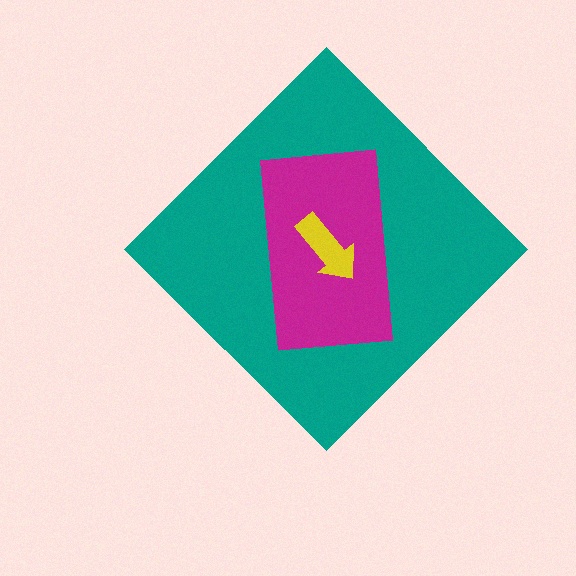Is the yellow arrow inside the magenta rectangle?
Yes.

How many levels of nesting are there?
3.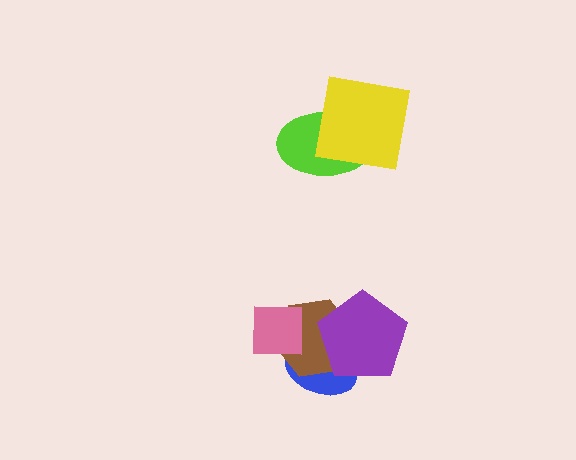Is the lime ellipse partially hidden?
Yes, it is partially covered by another shape.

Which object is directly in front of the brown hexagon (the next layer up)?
The pink square is directly in front of the brown hexagon.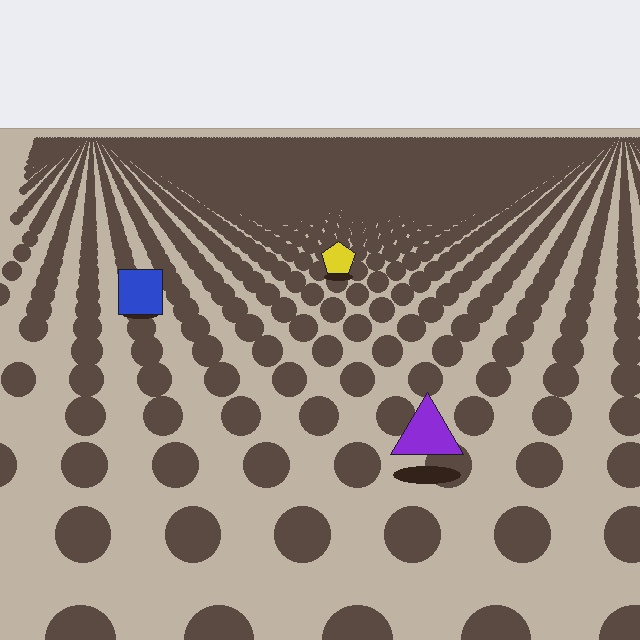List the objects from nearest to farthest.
From nearest to farthest: the purple triangle, the blue square, the yellow pentagon.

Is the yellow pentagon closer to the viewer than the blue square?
No. The blue square is closer — you can tell from the texture gradient: the ground texture is coarser near it.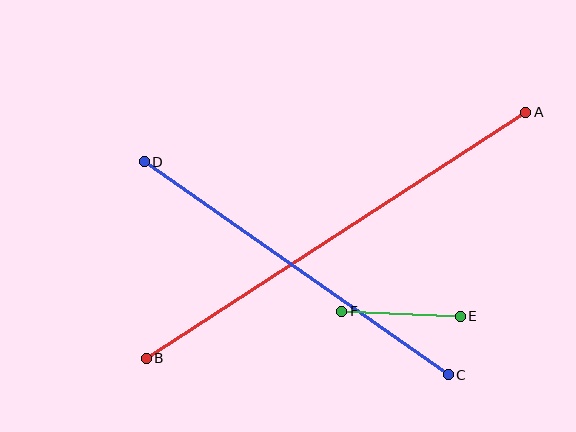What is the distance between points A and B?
The distance is approximately 452 pixels.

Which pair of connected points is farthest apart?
Points A and B are farthest apart.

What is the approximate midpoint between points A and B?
The midpoint is at approximately (336, 235) pixels.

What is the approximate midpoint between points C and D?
The midpoint is at approximately (296, 268) pixels.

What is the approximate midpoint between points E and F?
The midpoint is at approximately (401, 314) pixels.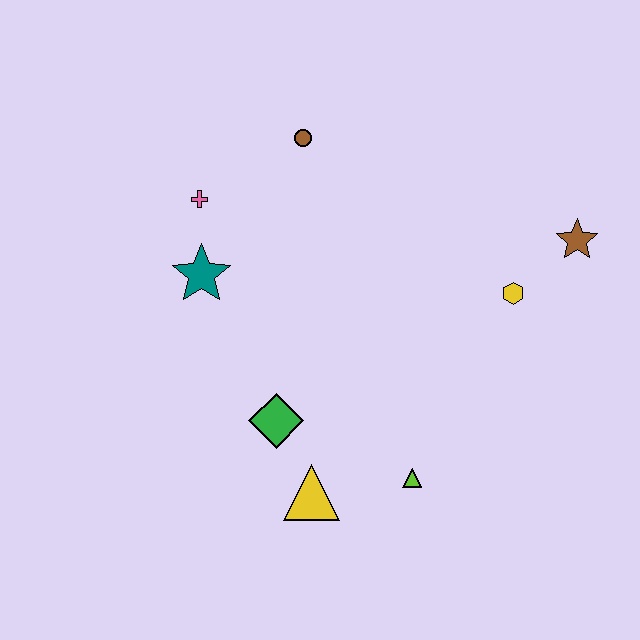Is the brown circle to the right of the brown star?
No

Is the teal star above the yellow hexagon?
Yes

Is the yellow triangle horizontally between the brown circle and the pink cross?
No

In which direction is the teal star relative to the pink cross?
The teal star is below the pink cross.